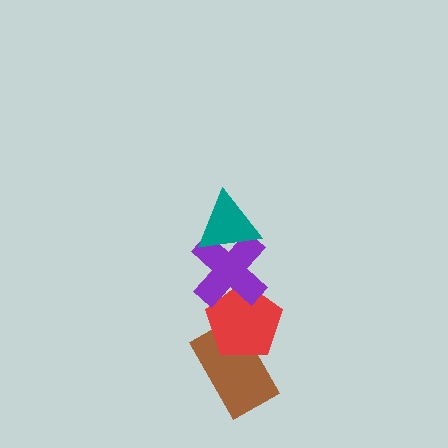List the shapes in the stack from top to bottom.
From top to bottom: the teal triangle, the purple cross, the red pentagon, the brown rectangle.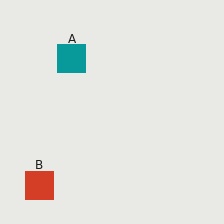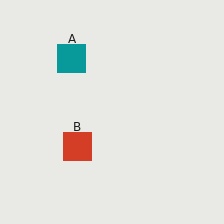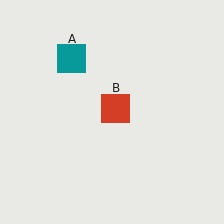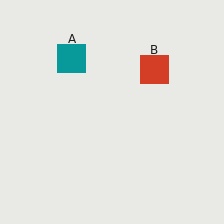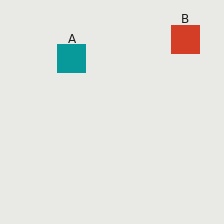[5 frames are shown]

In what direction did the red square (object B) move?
The red square (object B) moved up and to the right.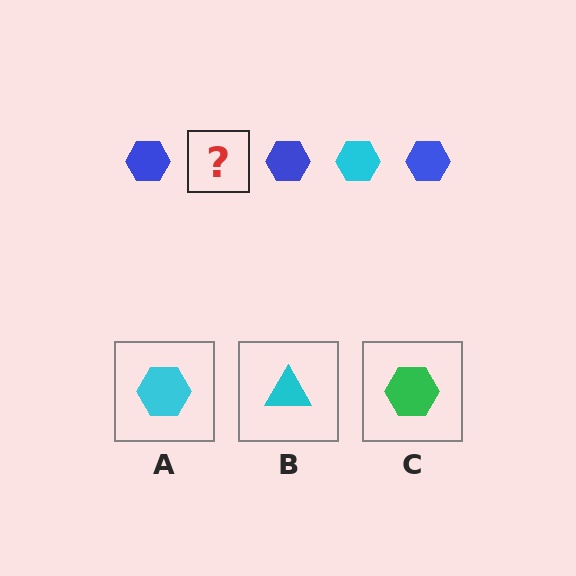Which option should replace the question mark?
Option A.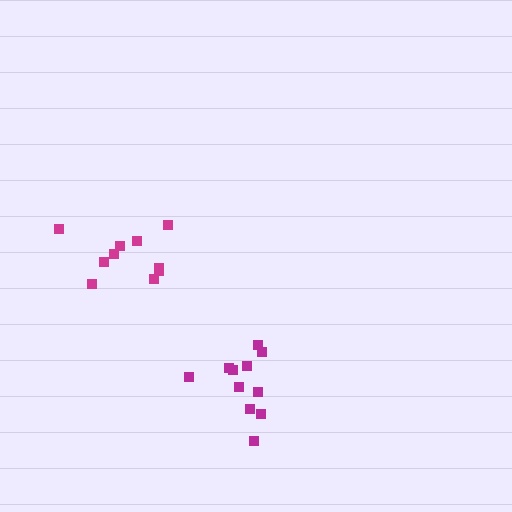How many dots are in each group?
Group 1: 11 dots, Group 2: 10 dots (21 total).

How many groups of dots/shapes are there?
There are 2 groups.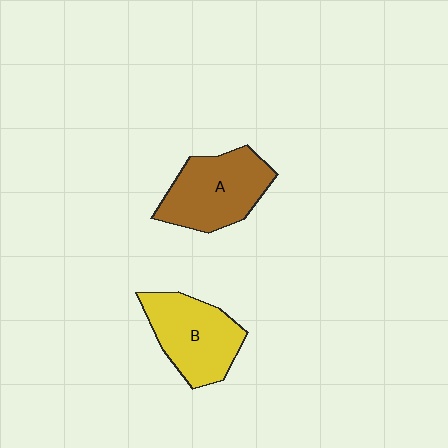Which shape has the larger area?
Shape A (brown).